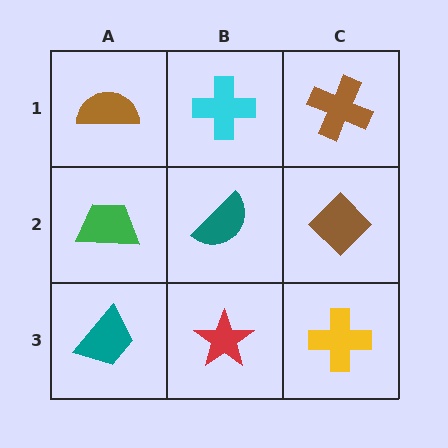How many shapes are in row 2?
3 shapes.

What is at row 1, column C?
A brown cross.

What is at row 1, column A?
A brown semicircle.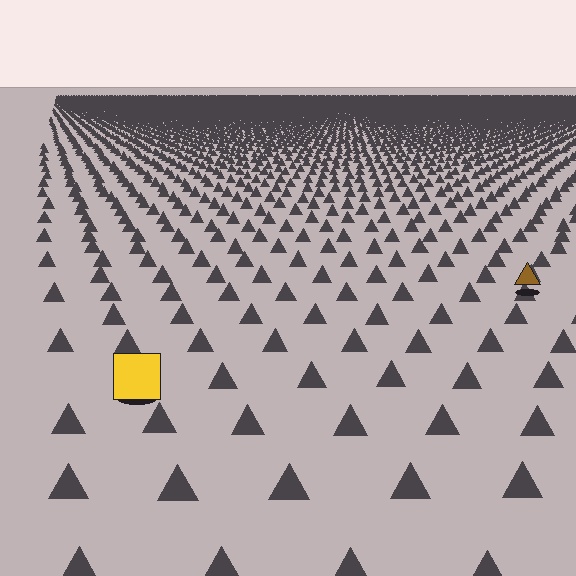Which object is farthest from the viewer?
The brown triangle is farthest from the viewer. It appears smaller and the ground texture around it is denser.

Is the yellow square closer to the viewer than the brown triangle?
Yes. The yellow square is closer — you can tell from the texture gradient: the ground texture is coarser near it.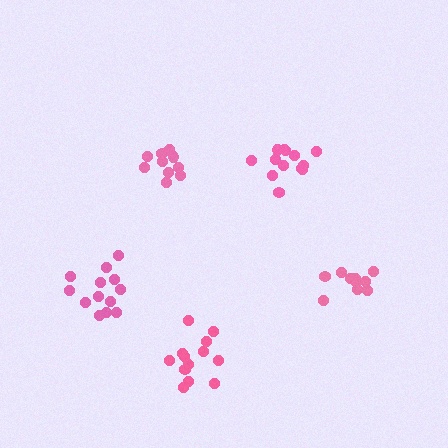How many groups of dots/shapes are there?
There are 5 groups.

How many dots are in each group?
Group 1: 13 dots, Group 2: 10 dots, Group 3: 10 dots, Group 4: 13 dots, Group 5: 13 dots (59 total).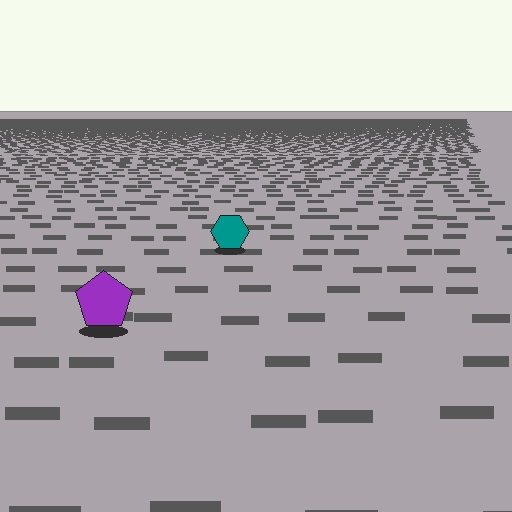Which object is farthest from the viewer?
The teal hexagon is farthest from the viewer. It appears smaller and the ground texture around it is denser.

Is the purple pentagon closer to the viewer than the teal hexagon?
Yes. The purple pentagon is closer — you can tell from the texture gradient: the ground texture is coarser near it.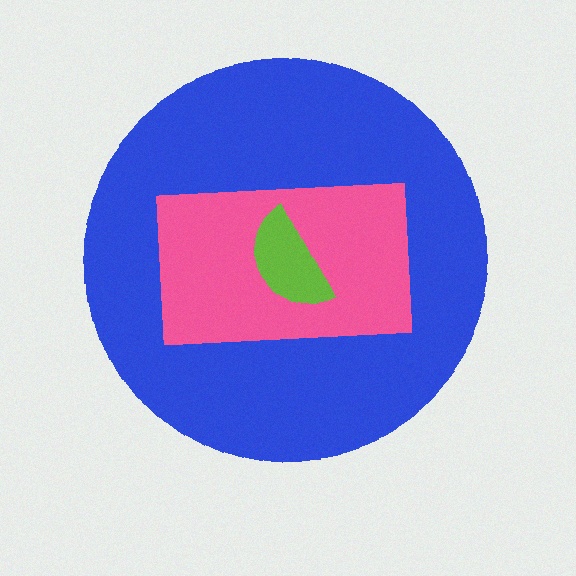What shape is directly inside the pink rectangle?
The lime semicircle.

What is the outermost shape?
The blue circle.